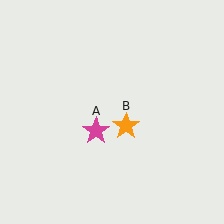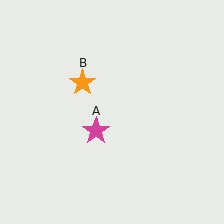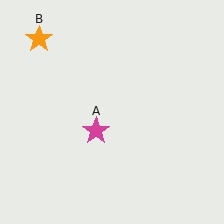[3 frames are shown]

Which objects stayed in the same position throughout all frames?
Magenta star (object A) remained stationary.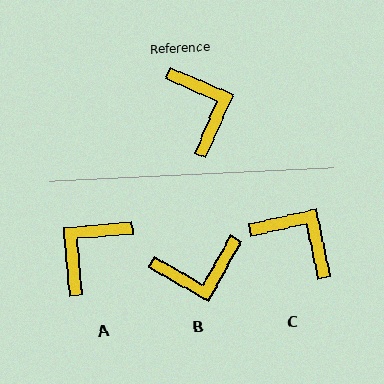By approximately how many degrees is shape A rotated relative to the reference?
Approximately 118 degrees counter-clockwise.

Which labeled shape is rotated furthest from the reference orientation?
A, about 118 degrees away.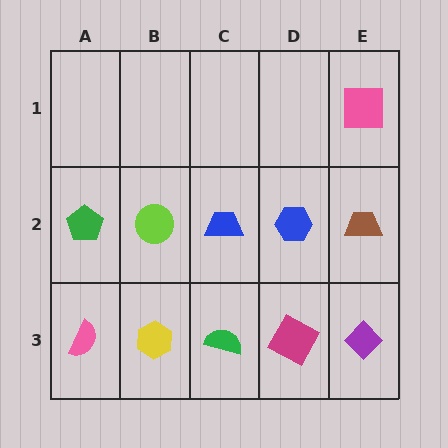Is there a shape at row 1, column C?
No, that cell is empty.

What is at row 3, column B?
A yellow hexagon.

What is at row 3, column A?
A pink semicircle.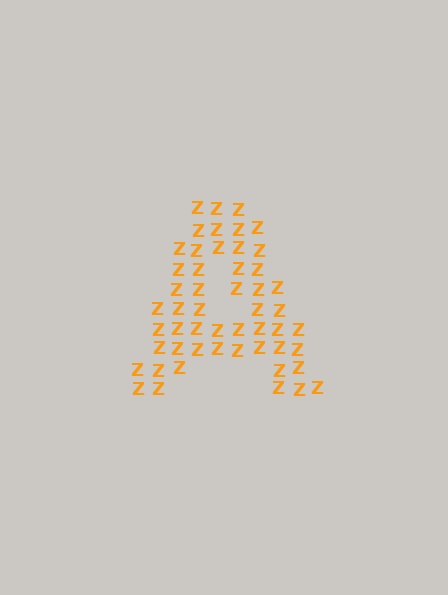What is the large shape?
The large shape is the letter A.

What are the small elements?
The small elements are letter Z's.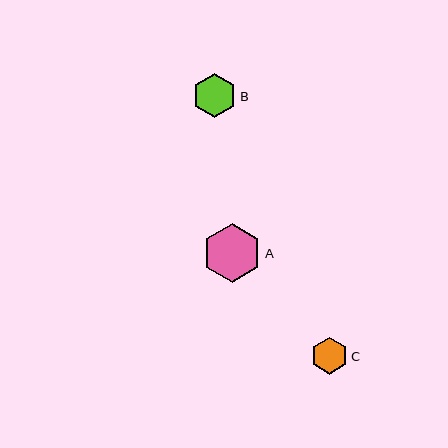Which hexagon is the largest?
Hexagon A is the largest with a size of approximately 59 pixels.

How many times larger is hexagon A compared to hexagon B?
Hexagon A is approximately 1.3 times the size of hexagon B.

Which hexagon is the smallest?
Hexagon C is the smallest with a size of approximately 37 pixels.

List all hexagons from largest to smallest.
From largest to smallest: A, B, C.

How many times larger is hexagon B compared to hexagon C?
Hexagon B is approximately 1.2 times the size of hexagon C.